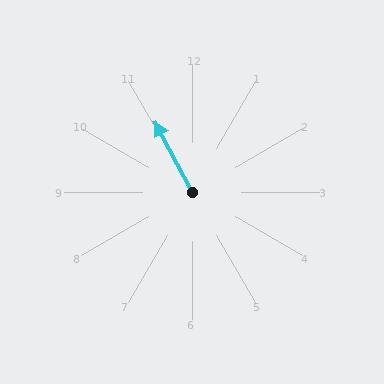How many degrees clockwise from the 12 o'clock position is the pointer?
Approximately 332 degrees.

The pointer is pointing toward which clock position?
Roughly 11 o'clock.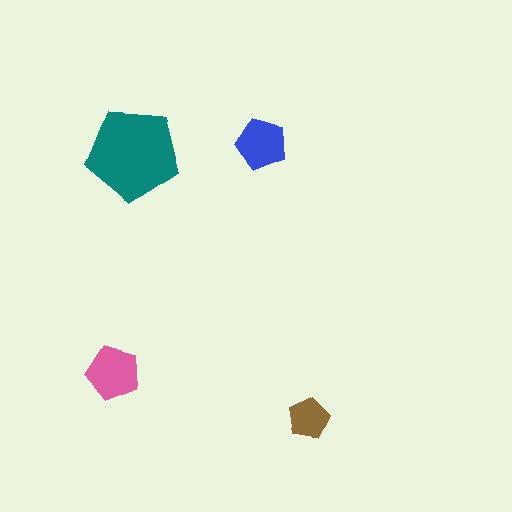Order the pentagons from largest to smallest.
the teal one, the pink one, the blue one, the brown one.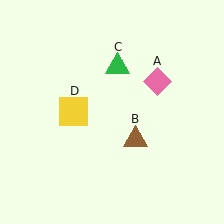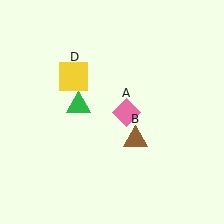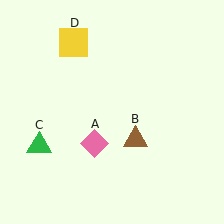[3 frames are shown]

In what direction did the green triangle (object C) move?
The green triangle (object C) moved down and to the left.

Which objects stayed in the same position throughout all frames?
Brown triangle (object B) remained stationary.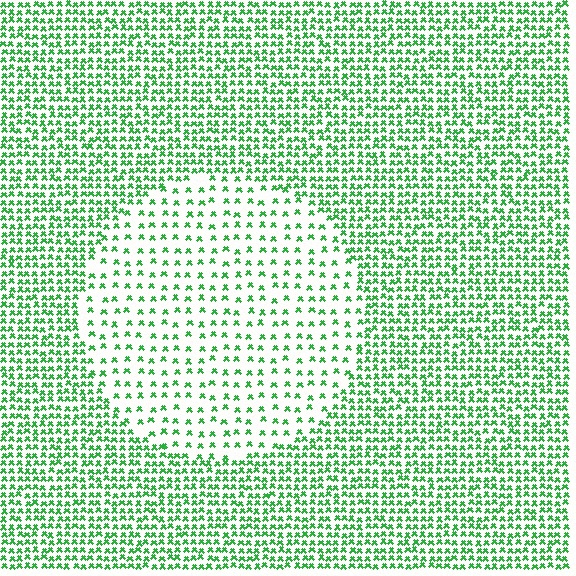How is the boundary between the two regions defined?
The boundary is defined by a change in element density (approximately 2.4x ratio). All elements are the same color, size, and shape.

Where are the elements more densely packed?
The elements are more densely packed outside the circle boundary.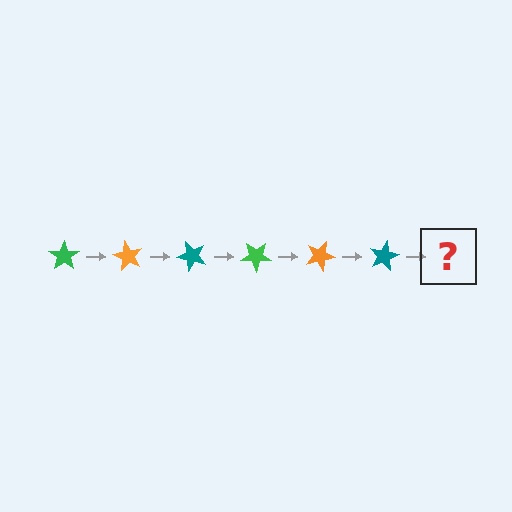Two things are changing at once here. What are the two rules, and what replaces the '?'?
The two rules are that it rotates 60 degrees each step and the color cycles through green, orange, and teal. The '?' should be a green star, rotated 360 degrees from the start.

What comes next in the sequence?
The next element should be a green star, rotated 360 degrees from the start.